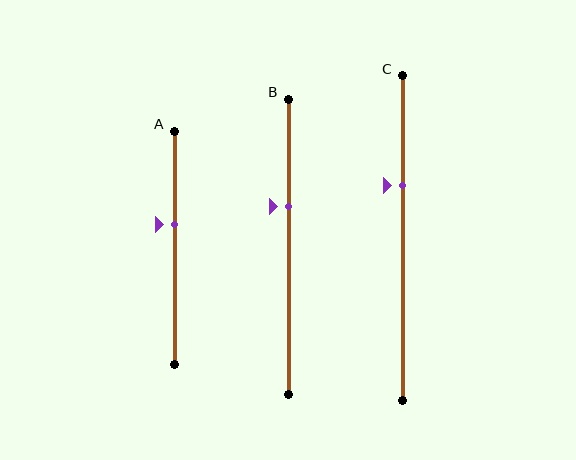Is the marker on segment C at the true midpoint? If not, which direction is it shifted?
No, the marker on segment C is shifted upward by about 16% of the segment length.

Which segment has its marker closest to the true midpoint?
Segment A has its marker closest to the true midpoint.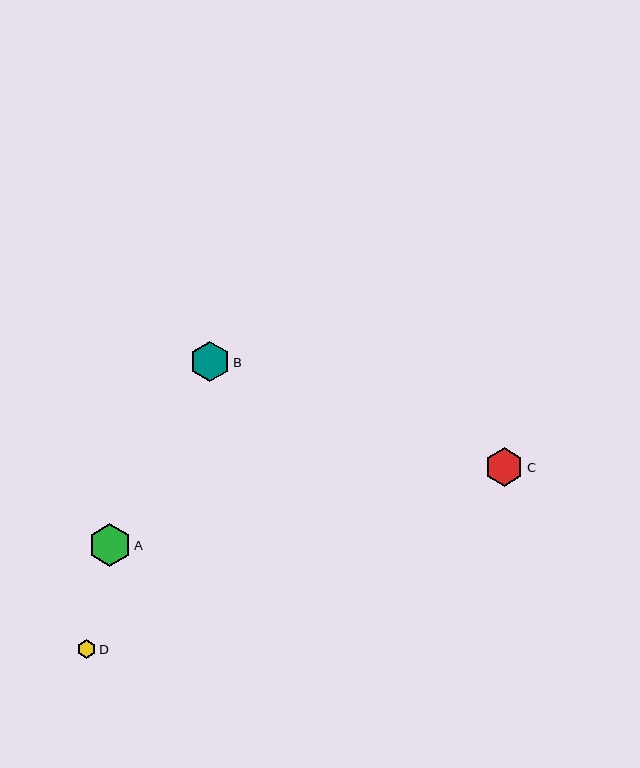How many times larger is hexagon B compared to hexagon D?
Hexagon B is approximately 2.1 times the size of hexagon D.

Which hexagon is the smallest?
Hexagon D is the smallest with a size of approximately 19 pixels.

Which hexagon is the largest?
Hexagon A is the largest with a size of approximately 43 pixels.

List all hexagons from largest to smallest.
From largest to smallest: A, B, C, D.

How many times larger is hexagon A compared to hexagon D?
Hexagon A is approximately 2.2 times the size of hexagon D.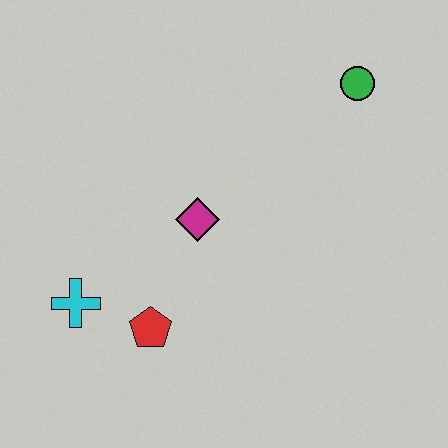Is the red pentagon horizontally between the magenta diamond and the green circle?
No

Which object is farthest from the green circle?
The cyan cross is farthest from the green circle.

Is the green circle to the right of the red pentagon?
Yes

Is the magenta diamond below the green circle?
Yes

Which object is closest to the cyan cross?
The red pentagon is closest to the cyan cross.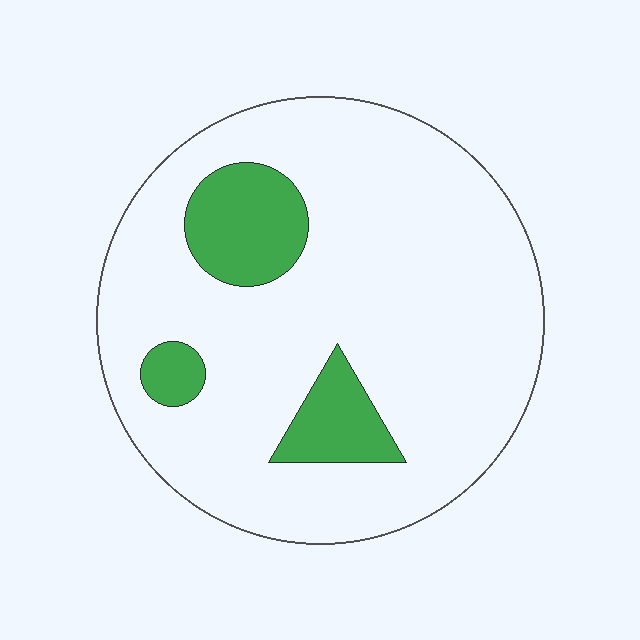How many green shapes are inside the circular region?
3.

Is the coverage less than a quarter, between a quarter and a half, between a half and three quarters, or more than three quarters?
Less than a quarter.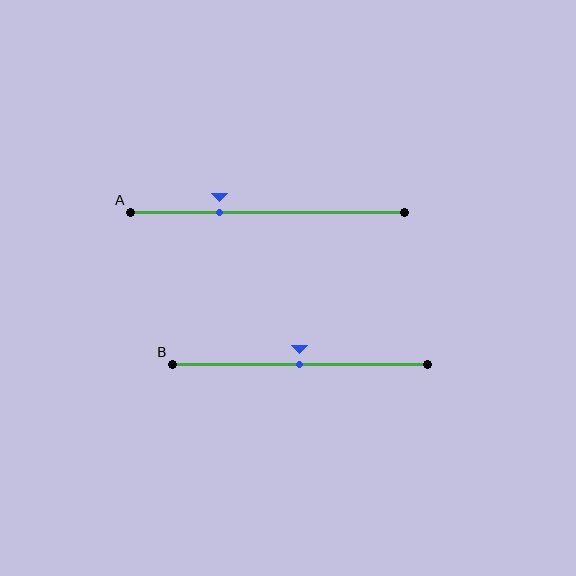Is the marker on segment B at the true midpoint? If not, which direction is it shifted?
Yes, the marker on segment B is at the true midpoint.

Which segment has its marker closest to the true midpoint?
Segment B has its marker closest to the true midpoint.